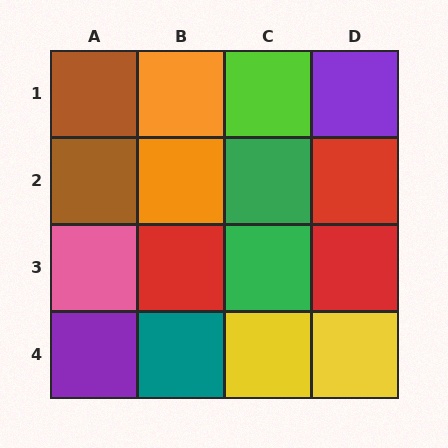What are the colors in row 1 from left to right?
Brown, orange, lime, purple.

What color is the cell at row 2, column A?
Brown.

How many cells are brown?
2 cells are brown.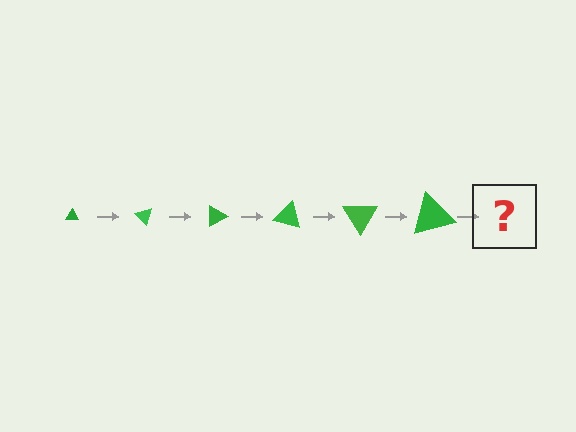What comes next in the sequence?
The next element should be a triangle, larger than the previous one and rotated 270 degrees from the start.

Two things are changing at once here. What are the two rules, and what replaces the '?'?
The two rules are that the triangle grows larger each step and it rotates 45 degrees each step. The '?' should be a triangle, larger than the previous one and rotated 270 degrees from the start.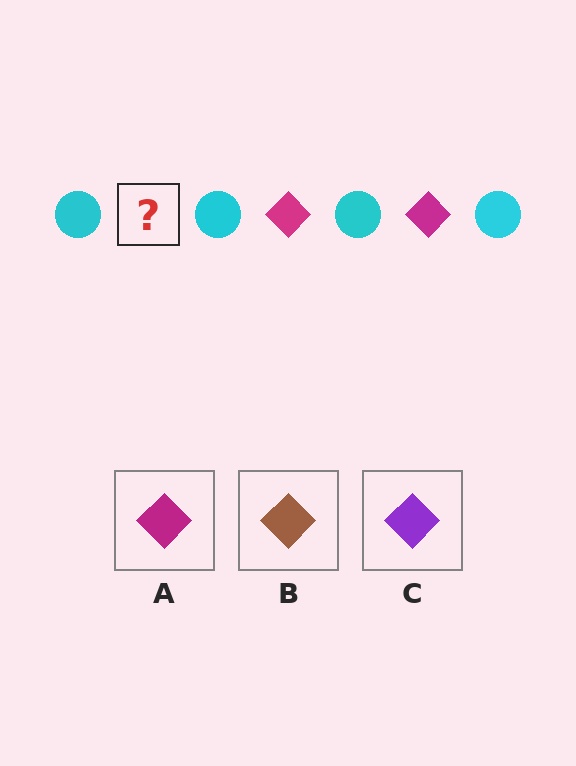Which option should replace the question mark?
Option A.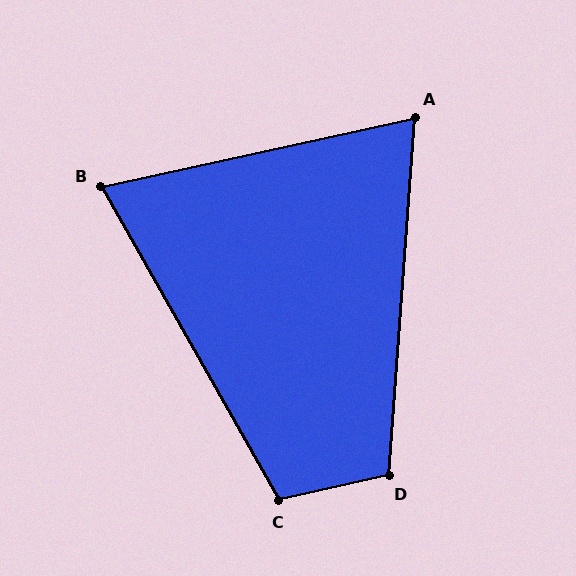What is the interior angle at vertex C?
Approximately 107 degrees (obtuse).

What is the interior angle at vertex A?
Approximately 73 degrees (acute).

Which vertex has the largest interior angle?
D, at approximately 107 degrees.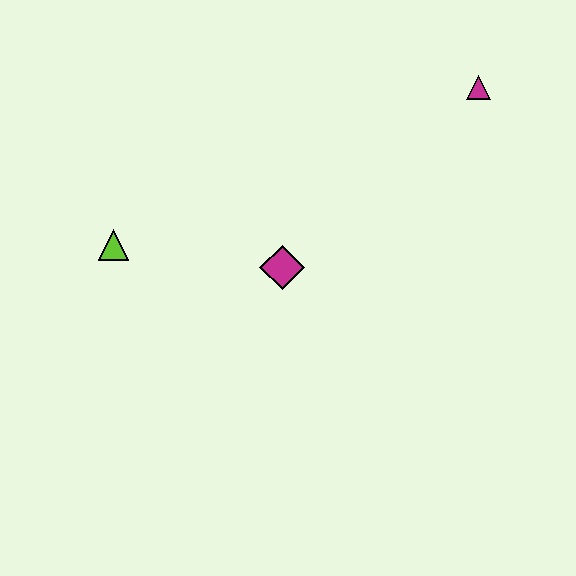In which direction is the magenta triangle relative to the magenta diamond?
The magenta triangle is to the right of the magenta diamond.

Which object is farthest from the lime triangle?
The magenta triangle is farthest from the lime triangle.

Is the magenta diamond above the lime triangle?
No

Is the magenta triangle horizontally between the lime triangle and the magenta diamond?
No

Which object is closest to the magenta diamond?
The lime triangle is closest to the magenta diamond.